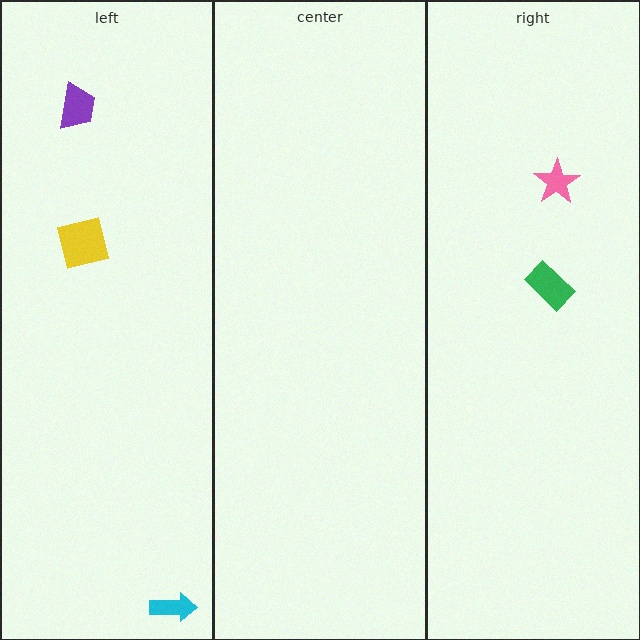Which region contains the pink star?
The right region.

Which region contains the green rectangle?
The right region.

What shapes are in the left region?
The yellow square, the purple trapezoid, the cyan arrow.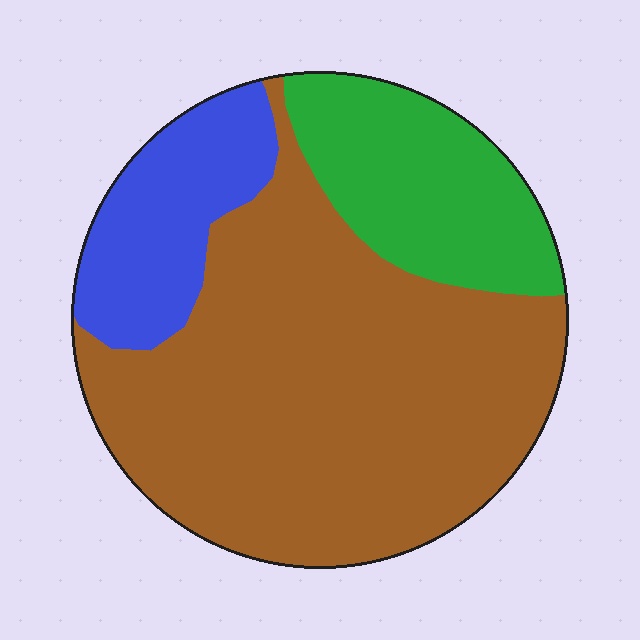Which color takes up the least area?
Blue, at roughly 15%.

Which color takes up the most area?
Brown, at roughly 65%.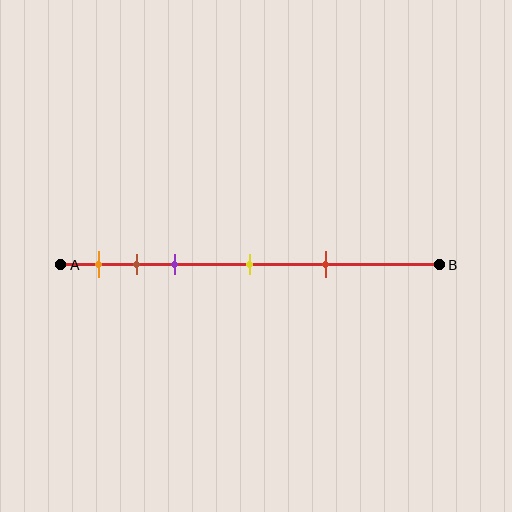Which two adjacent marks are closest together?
The brown and purple marks are the closest adjacent pair.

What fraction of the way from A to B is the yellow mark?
The yellow mark is approximately 50% (0.5) of the way from A to B.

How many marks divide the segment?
There are 5 marks dividing the segment.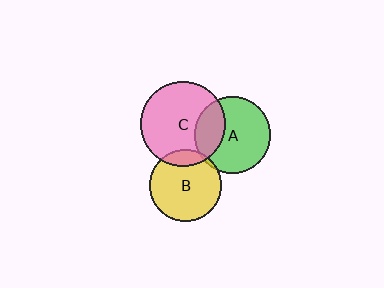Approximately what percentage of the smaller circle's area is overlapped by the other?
Approximately 5%.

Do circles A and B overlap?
Yes.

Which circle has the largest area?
Circle C (pink).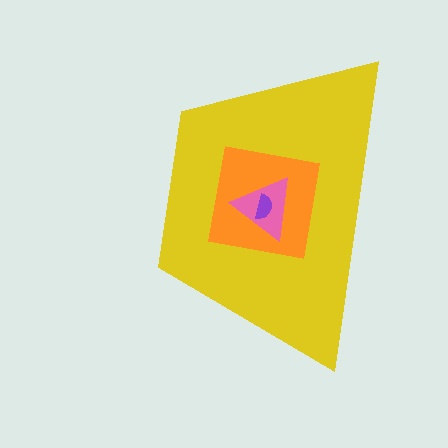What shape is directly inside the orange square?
The pink triangle.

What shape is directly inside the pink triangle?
The purple semicircle.